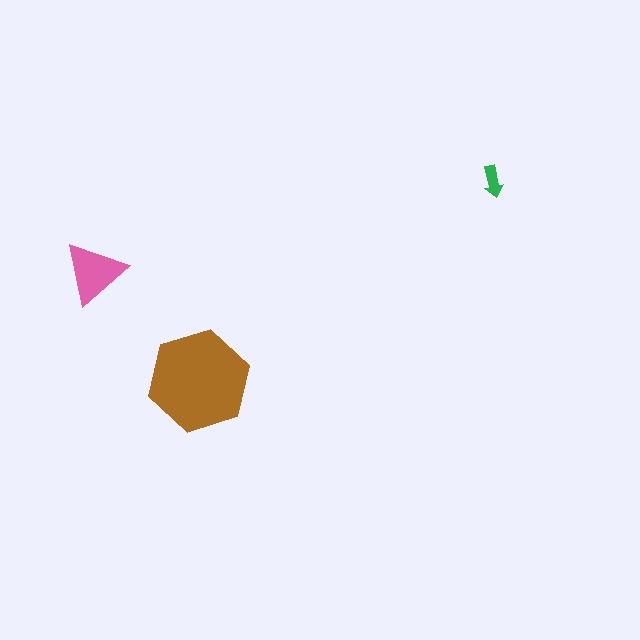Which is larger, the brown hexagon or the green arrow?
The brown hexagon.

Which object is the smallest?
The green arrow.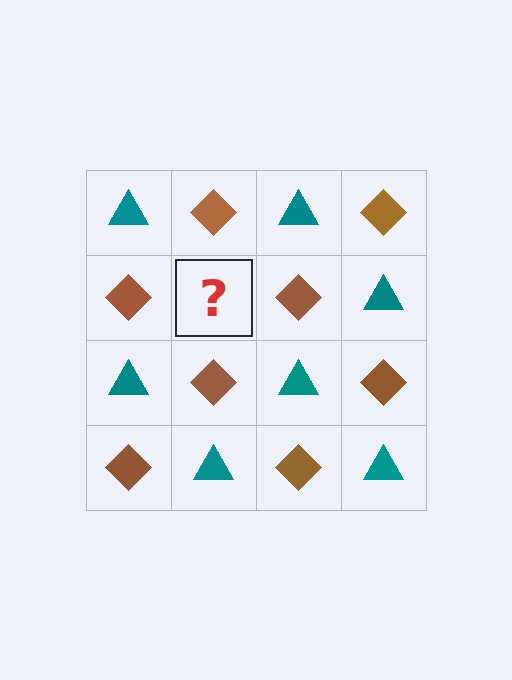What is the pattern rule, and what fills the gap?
The rule is that it alternates teal triangle and brown diamond in a checkerboard pattern. The gap should be filled with a teal triangle.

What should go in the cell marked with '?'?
The missing cell should contain a teal triangle.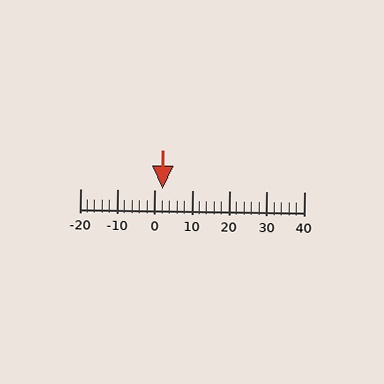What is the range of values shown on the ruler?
The ruler shows values from -20 to 40.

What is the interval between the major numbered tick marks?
The major tick marks are spaced 10 units apart.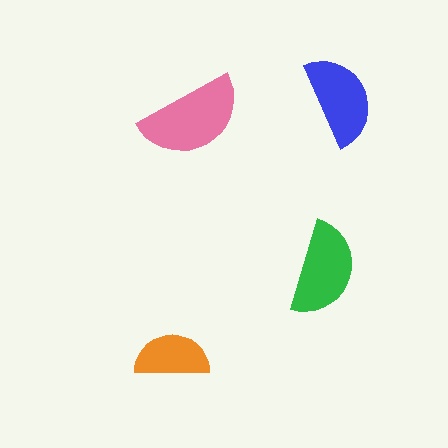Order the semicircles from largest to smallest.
the pink one, the green one, the blue one, the orange one.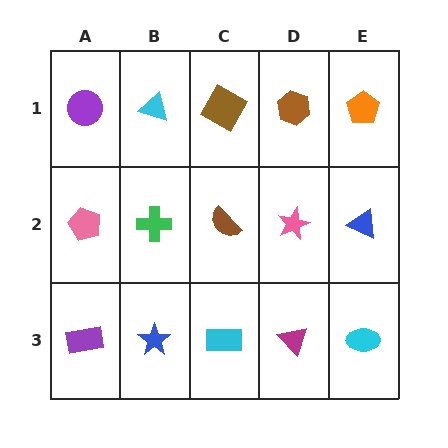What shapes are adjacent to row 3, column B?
A green cross (row 2, column B), a purple rectangle (row 3, column A), a cyan rectangle (row 3, column C).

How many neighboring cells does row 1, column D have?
3.